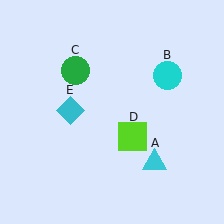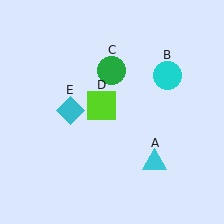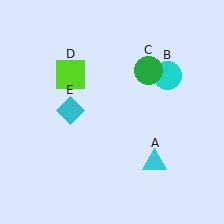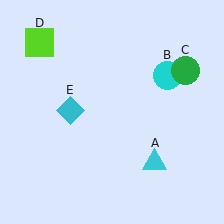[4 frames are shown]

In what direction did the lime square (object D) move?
The lime square (object D) moved up and to the left.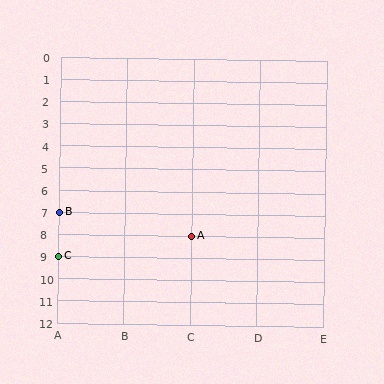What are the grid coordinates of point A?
Point A is at grid coordinates (C, 8).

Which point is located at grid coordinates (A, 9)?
Point C is at (A, 9).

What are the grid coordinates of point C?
Point C is at grid coordinates (A, 9).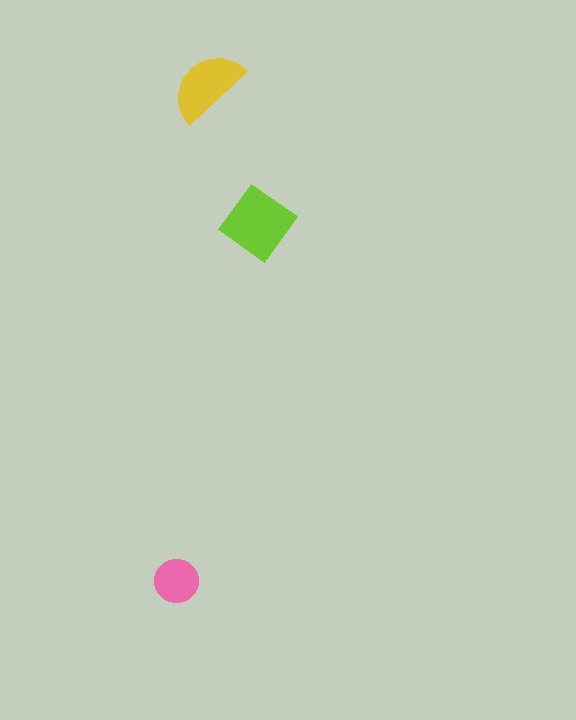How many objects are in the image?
There are 3 objects in the image.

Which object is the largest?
The lime diamond.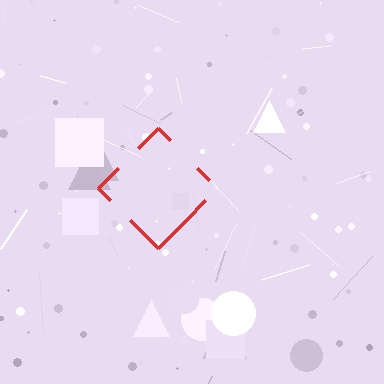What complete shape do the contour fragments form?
The contour fragments form a diamond.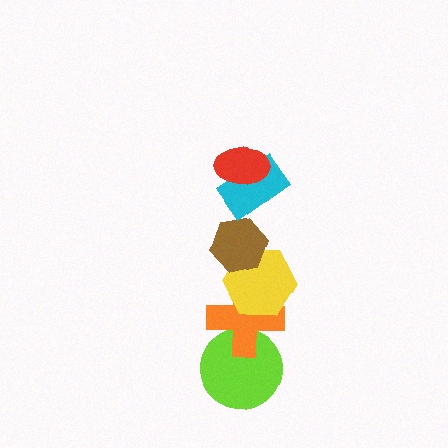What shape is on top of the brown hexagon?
The cyan rectangle is on top of the brown hexagon.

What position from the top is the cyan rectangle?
The cyan rectangle is 2nd from the top.